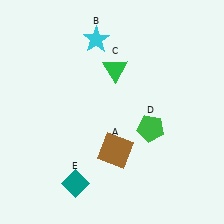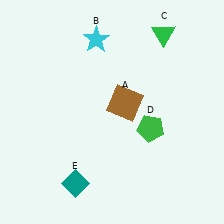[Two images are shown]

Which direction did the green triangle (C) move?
The green triangle (C) moved right.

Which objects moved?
The objects that moved are: the brown square (A), the green triangle (C).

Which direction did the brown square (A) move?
The brown square (A) moved up.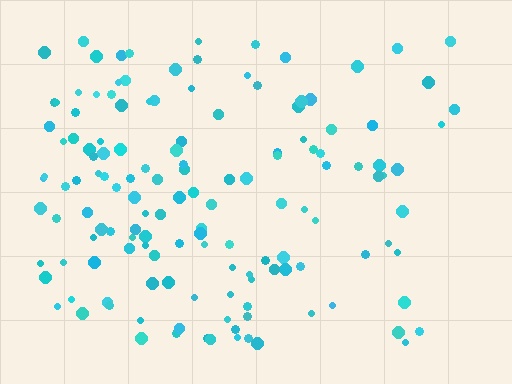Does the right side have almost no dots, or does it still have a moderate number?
Still a moderate number, just noticeably fewer than the left.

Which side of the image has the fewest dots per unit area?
The right.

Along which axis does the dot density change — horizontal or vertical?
Horizontal.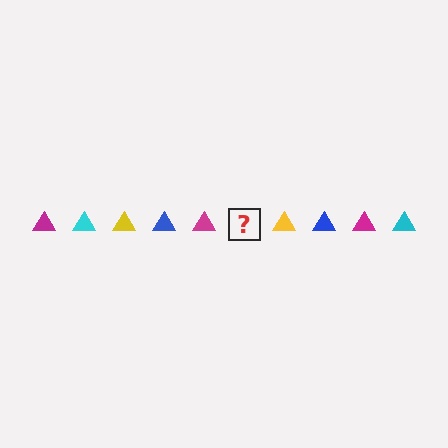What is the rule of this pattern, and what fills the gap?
The rule is that the pattern cycles through magenta, cyan, yellow, blue triangles. The gap should be filled with a cyan triangle.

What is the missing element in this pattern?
The missing element is a cyan triangle.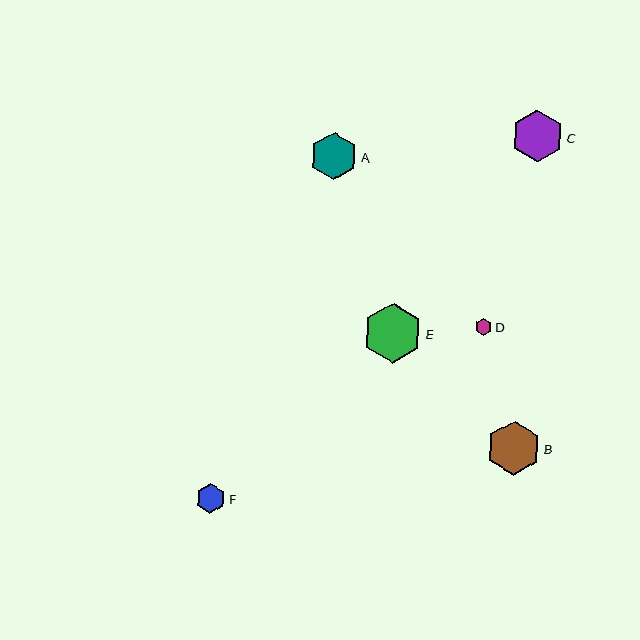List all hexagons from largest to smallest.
From largest to smallest: E, B, C, A, F, D.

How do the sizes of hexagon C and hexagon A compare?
Hexagon C and hexagon A are approximately the same size.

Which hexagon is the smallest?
Hexagon D is the smallest with a size of approximately 17 pixels.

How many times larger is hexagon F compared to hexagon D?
Hexagon F is approximately 1.8 times the size of hexagon D.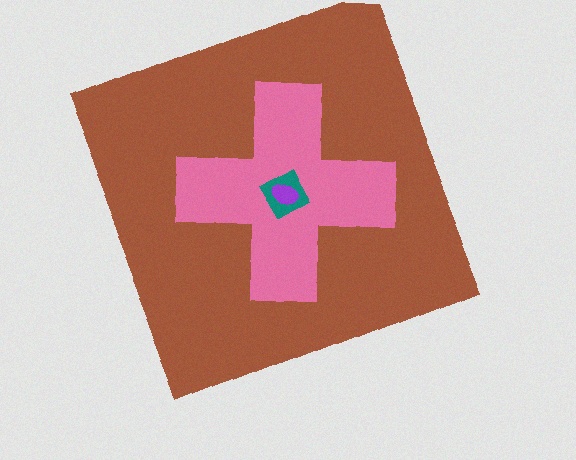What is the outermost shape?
The brown square.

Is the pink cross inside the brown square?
Yes.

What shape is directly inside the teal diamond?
The purple ellipse.